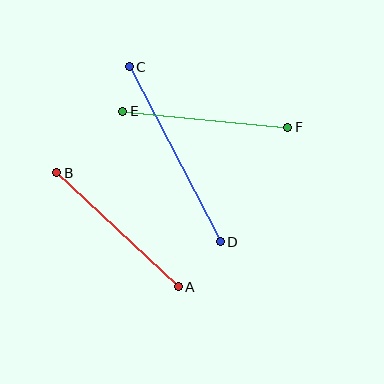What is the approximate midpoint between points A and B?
The midpoint is at approximately (117, 230) pixels.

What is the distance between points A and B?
The distance is approximately 167 pixels.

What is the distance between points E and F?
The distance is approximately 166 pixels.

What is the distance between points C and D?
The distance is approximately 197 pixels.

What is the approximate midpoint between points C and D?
The midpoint is at approximately (175, 154) pixels.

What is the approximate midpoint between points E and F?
The midpoint is at approximately (205, 119) pixels.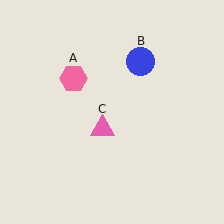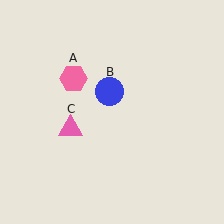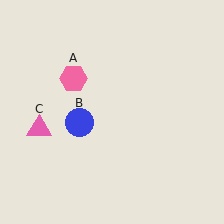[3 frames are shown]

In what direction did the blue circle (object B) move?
The blue circle (object B) moved down and to the left.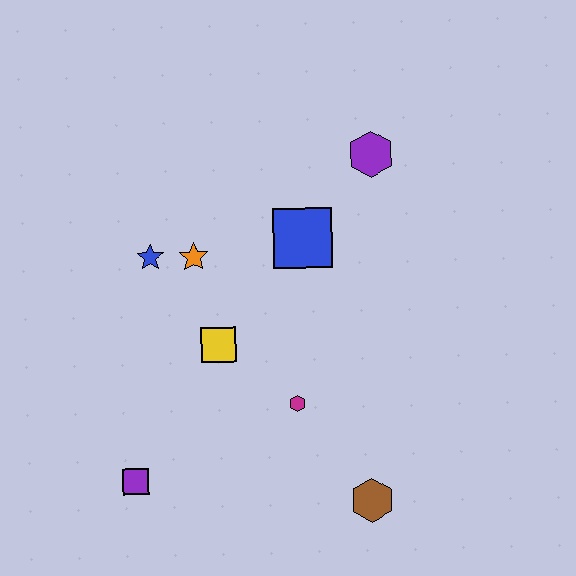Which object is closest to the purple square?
The yellow square is closest to the purple square.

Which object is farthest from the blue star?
The brown hexagon is farthest from the blue star.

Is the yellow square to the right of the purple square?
Yes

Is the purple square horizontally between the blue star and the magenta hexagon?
No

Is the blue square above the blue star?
Yes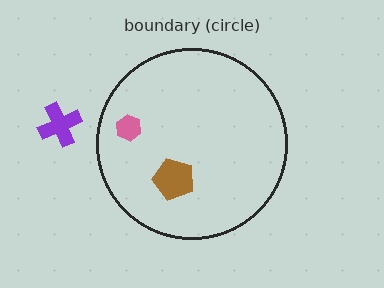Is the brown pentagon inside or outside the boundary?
Inside.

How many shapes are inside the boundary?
2 inside, 1 outside.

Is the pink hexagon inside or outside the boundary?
Inside.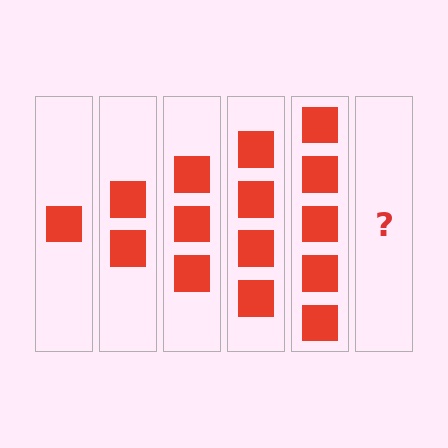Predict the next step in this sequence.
The next step is 6 squares.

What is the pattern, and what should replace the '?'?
The pattern is that each step adds one more square. The '?' should be 6 squares.